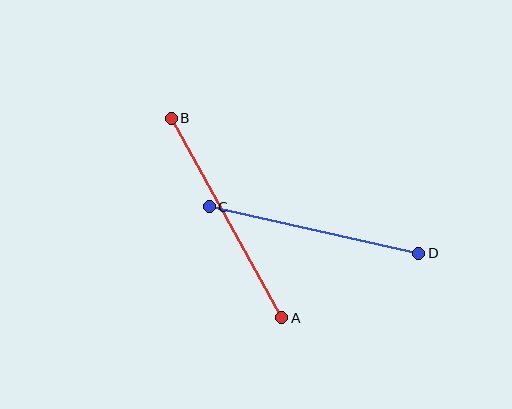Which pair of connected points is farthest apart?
Points A and B are farthest apart.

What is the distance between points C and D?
The distance is approximately 215 pixels.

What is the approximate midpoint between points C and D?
The midpoint is at approximately (314, 230) pixels.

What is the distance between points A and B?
The distance is approximately 228 pixels.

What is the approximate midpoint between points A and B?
The midpoint is at approximately (226, 218) pixels.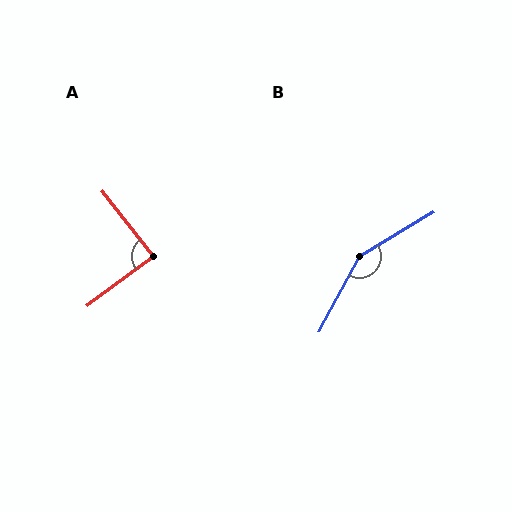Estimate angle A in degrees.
Approximately 88 degrees.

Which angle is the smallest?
A, at approximately 88 degrees.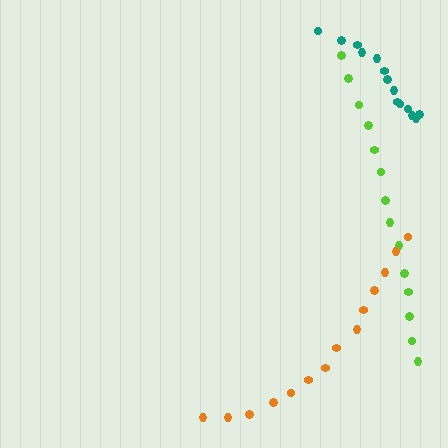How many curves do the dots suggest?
There are 3 distinct paths.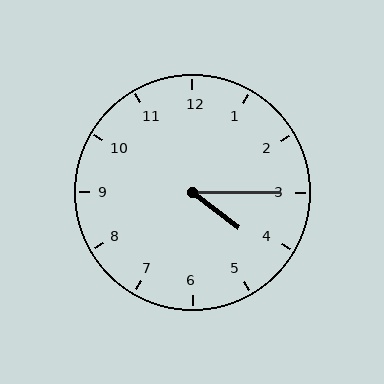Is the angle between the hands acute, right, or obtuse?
It is acute.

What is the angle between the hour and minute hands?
Approximately 38 degrees.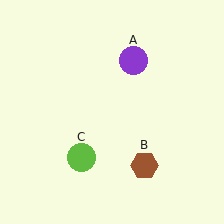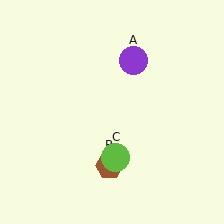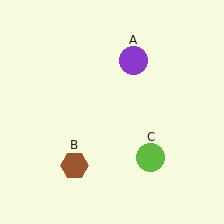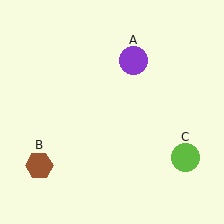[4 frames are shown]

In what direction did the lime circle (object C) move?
The lime circle (object C) moved right.